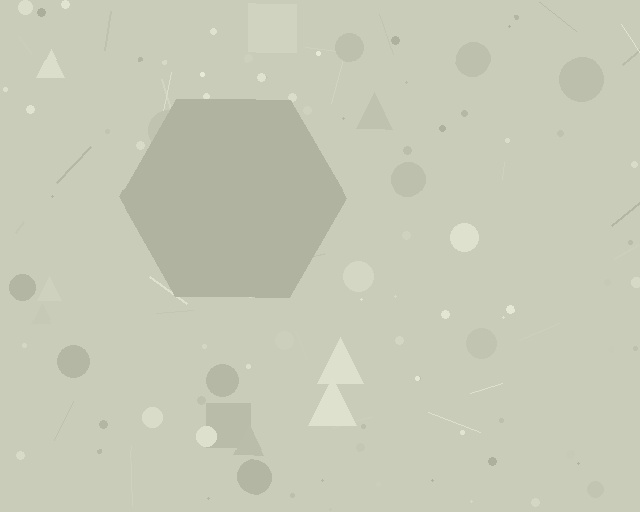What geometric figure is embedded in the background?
A hexagon is embedded in the background.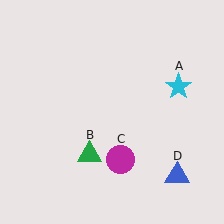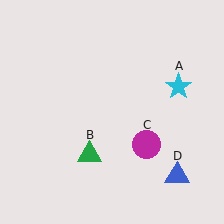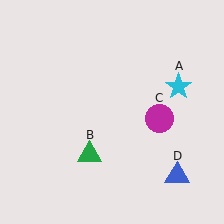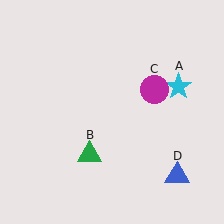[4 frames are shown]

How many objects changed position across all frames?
1 object changed position: magenta circle (object C).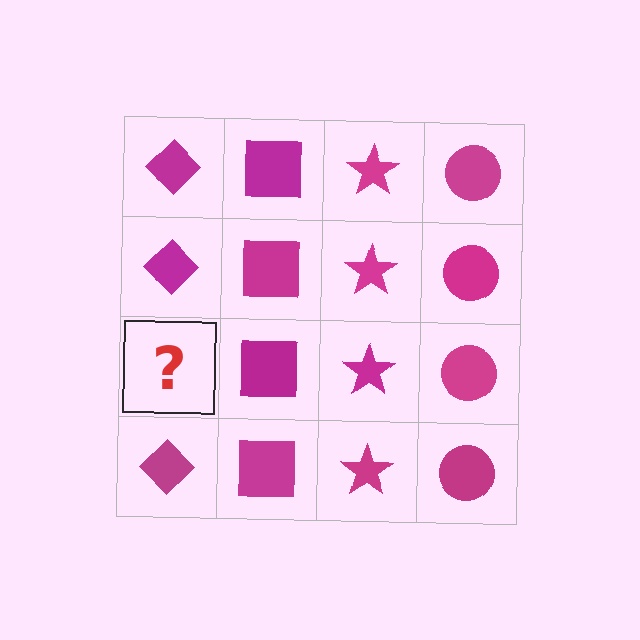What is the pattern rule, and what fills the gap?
The rule is that each column has a consistent shape. The gap should be filled with a magenta diamond.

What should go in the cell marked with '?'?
The missing cell should contain a magenta diamond.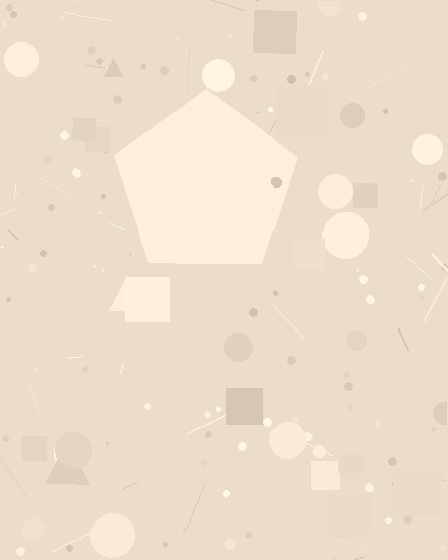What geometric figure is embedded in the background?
A pentagon is embedded in the background.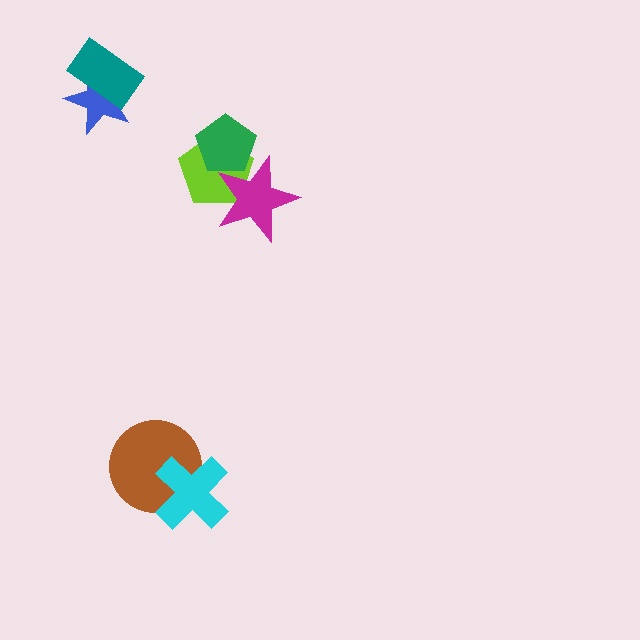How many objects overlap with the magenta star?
2 objects overlap with the magenta star.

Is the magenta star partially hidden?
No, no other shape covers it.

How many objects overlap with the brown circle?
1 object overlaps with the brown circle.